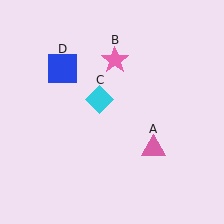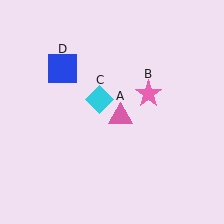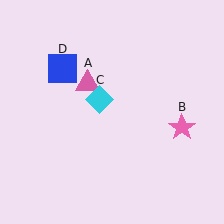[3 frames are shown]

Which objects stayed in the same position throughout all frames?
Cyan diamond (object C) and blue square (object D) remained stationary.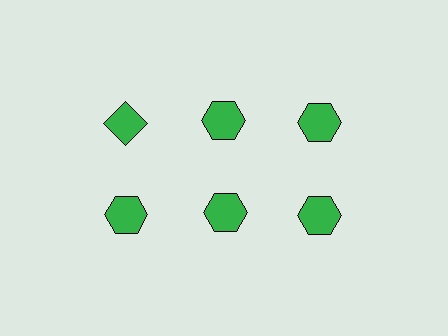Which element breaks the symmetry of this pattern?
The green diamond in the top row, leftmost column breaks the symmetry. All other shapes are green hexagons.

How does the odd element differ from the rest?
It has a different shape: diamond instead of hexagon.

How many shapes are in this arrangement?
There are 6 shapes arranged in a grid pattern.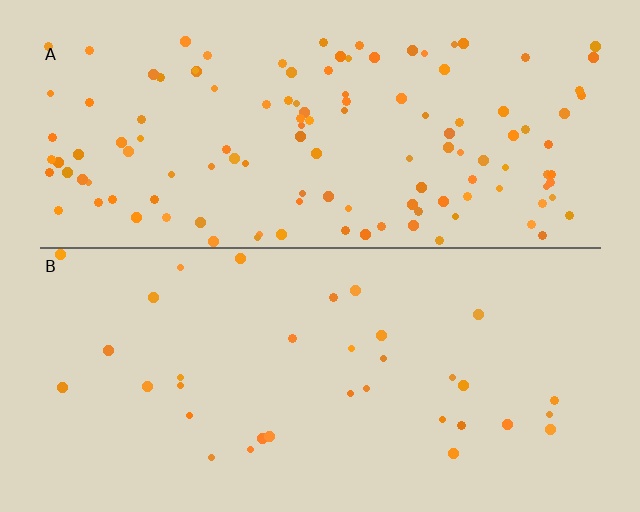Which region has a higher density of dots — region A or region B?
A (the top).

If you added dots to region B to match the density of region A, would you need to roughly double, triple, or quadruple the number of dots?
Approximately quadruple.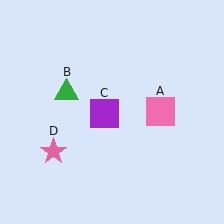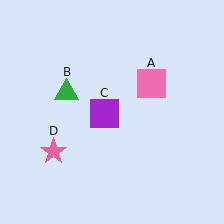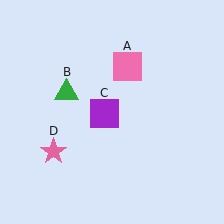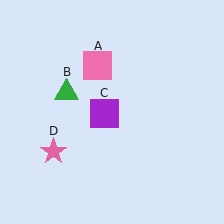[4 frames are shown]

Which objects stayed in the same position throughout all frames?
Green triangle (object B) and purple square (object C) and pink star (object D) remained stationary.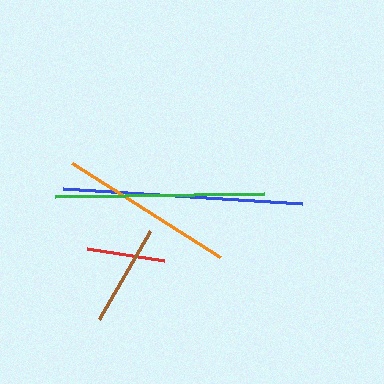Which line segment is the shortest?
The red line is the shortest at approximately 78 pixels.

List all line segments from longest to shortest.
From longest to shortest: blue, green, orange, brown, red.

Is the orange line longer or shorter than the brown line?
The orange line is longer than the brown line.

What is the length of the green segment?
The green segment is approximately 208 pixels long.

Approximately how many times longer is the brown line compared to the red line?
The brown line is approximately 1.3 times the length of the red line.